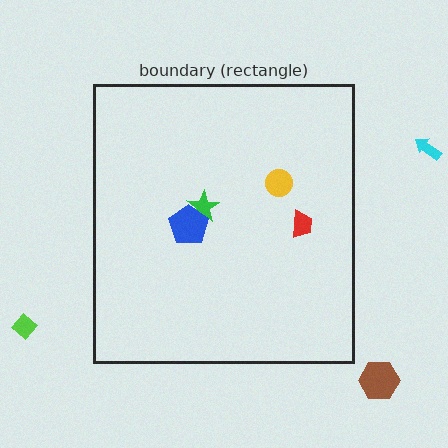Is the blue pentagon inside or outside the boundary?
Inside.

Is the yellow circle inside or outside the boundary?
Inside.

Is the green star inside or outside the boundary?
Inside.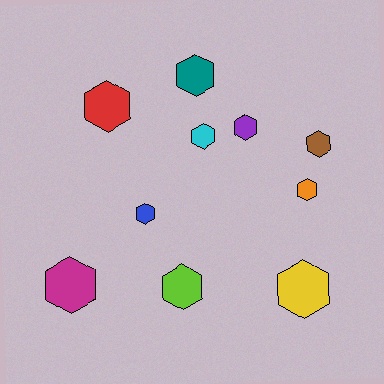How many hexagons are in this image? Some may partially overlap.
There are 10 hexagons.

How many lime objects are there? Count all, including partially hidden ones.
There is 1 lime object.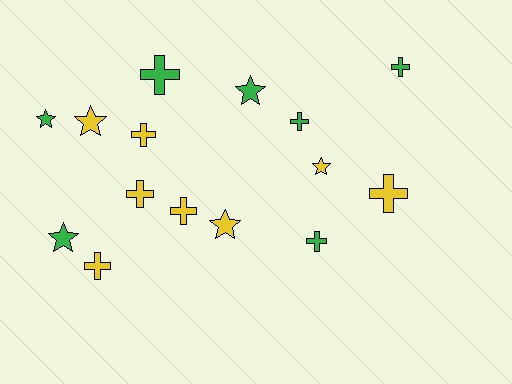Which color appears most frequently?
Yellow, with 8 objects.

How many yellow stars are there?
There are 3 yellow stars.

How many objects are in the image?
There are 15 objects.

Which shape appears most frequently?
Cross, with 9 objects.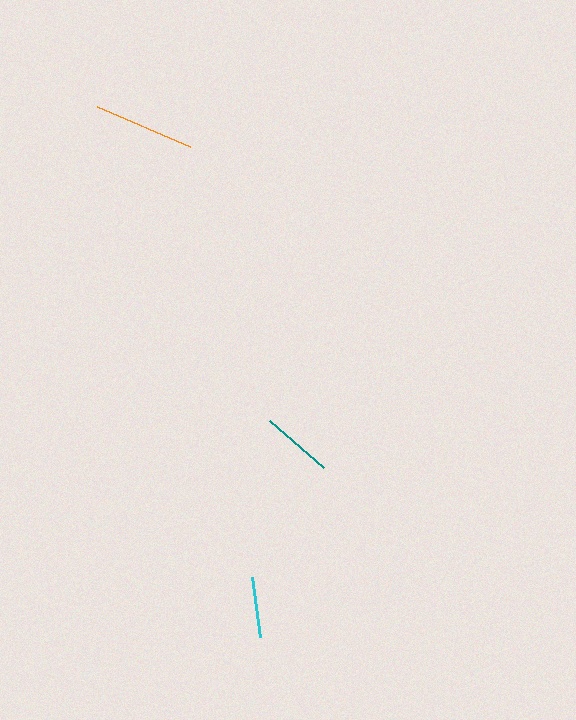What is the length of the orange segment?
The orange segment is approximately 101 pixels long.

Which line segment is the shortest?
The cyan line is the shortest at approximately 61 pixels.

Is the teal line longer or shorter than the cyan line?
The teal line is longer than the cyan line.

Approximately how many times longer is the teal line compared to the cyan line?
The teal line is approximately 1.2 times the length of the cyan line.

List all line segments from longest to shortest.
From longest to shortest: orange, teal, cyan.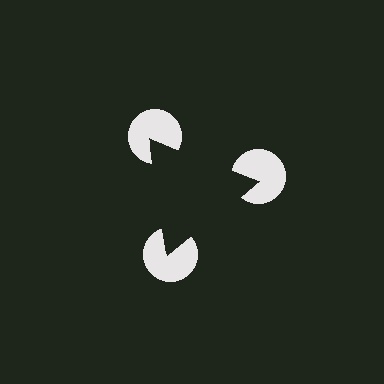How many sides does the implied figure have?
3 sides.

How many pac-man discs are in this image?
There are 3 — one at each vertex of the illusory triangle.